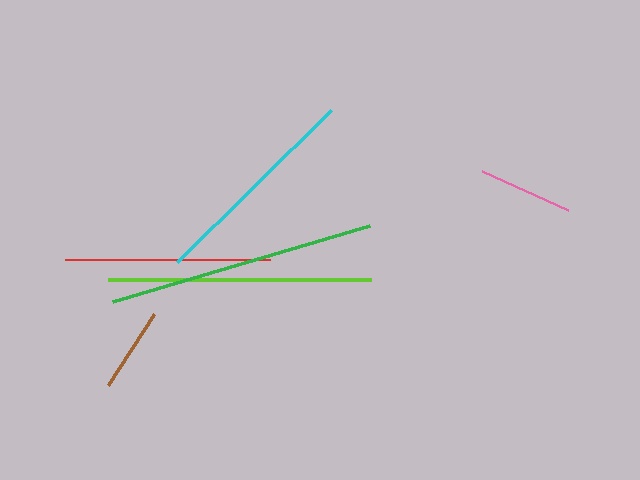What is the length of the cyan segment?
The cyan segment is approximately 216 pixels long.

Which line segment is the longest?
The green line is the longest at approximately 269 pixels.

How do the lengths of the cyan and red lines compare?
The cyan and red lines are approximately the same length.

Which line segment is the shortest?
The brown line is the shortest at approximately 84 pixels.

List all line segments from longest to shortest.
From longest to shortest: green, lime, cyan, red, pink, brown.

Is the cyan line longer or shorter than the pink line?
The cyan line is longer than the pink line.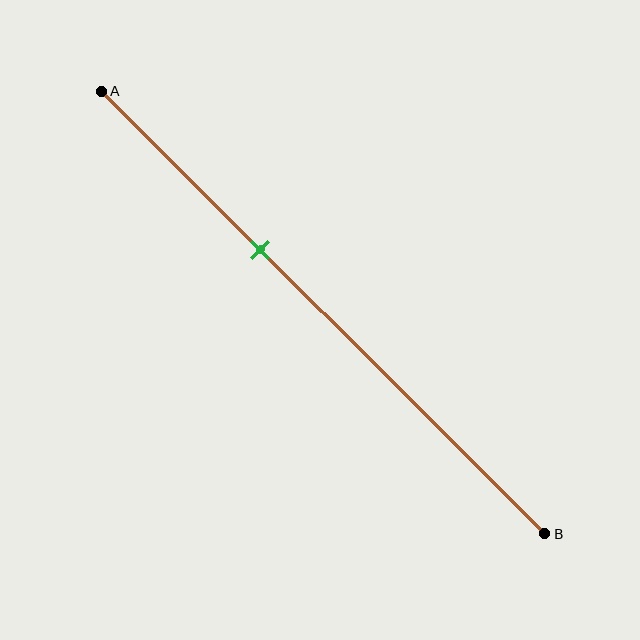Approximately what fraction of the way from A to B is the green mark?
The green mark is approximately 35% of the way from A to B.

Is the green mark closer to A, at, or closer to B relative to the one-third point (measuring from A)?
The green mark is approximately at the one-third point of segment AB.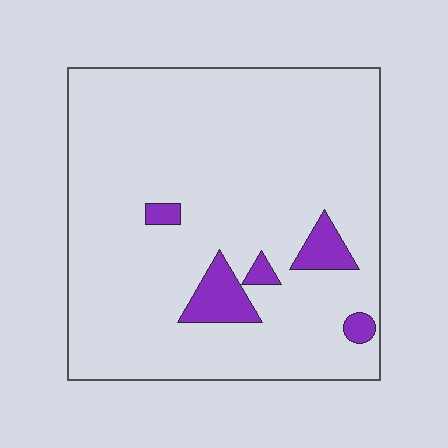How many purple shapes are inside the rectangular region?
5.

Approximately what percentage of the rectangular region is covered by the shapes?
Approximately 10%.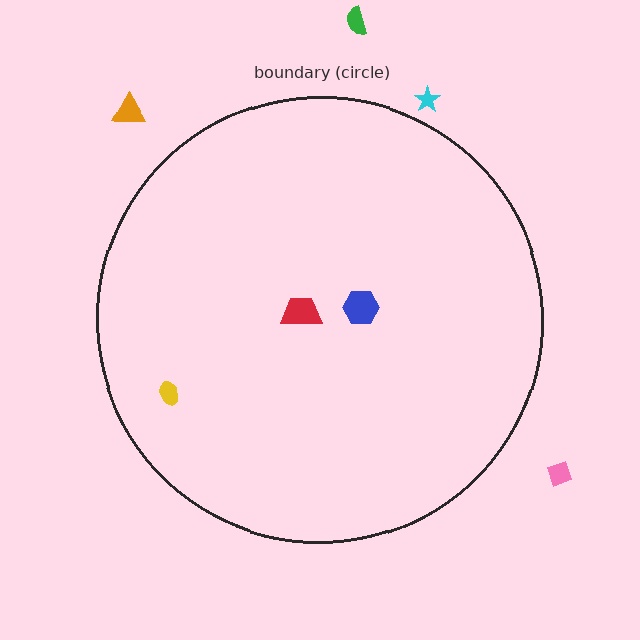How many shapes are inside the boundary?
3 inside, 4 outside.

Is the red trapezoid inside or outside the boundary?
Inside.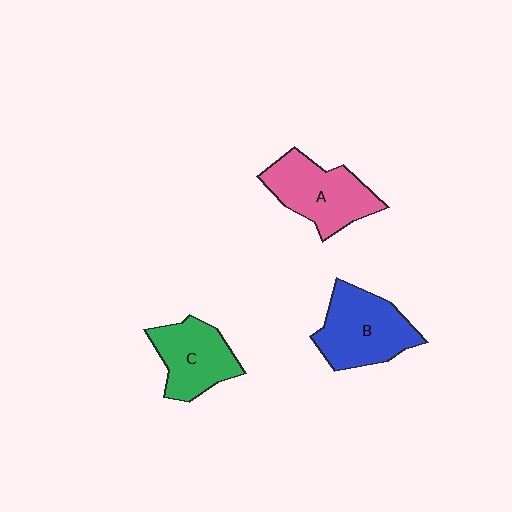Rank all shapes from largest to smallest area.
From largest to smallest: B (blue), A (pink), C (green).